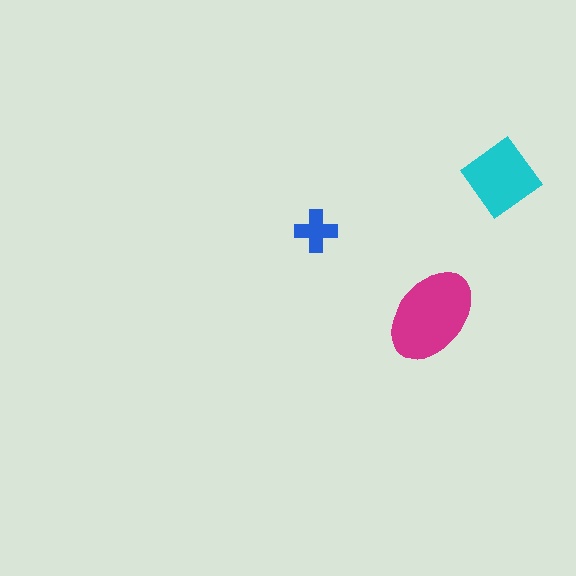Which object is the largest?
The magenta ellipse.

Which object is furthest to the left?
The blue cross is leftmost.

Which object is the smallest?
The blue cross.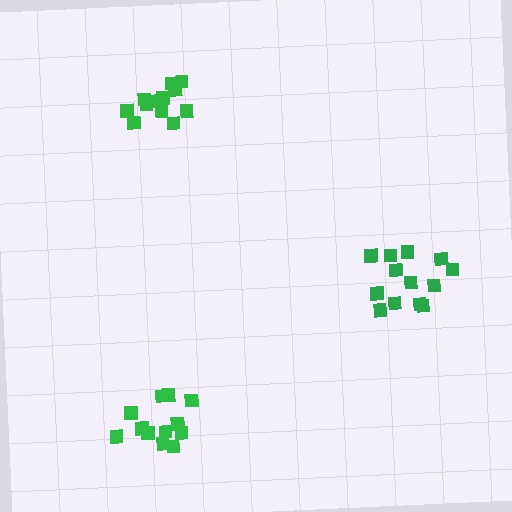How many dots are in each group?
Group 1: 12 dots, Group 2: 13 dots, Group 3: 13 dots (38 total).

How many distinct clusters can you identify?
There are 3 distinct clusters.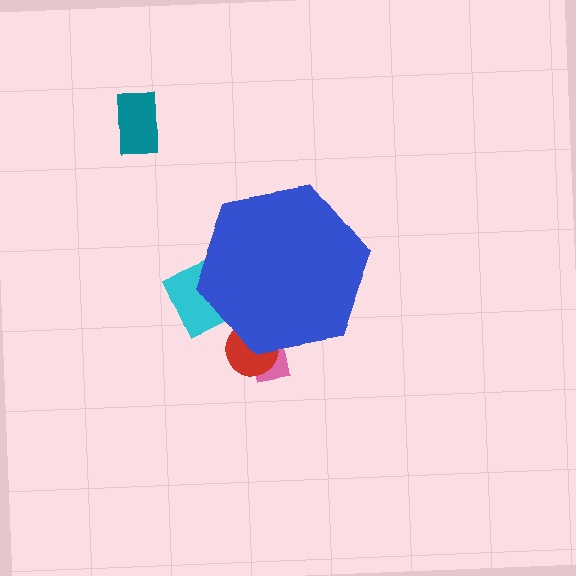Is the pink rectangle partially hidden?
Yes, the pink rectangle is partially hidden behind the blue hexagon.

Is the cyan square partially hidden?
Yes, the cyan square is partially hidden behind the blue hexagon.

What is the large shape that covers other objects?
A blue hexagon.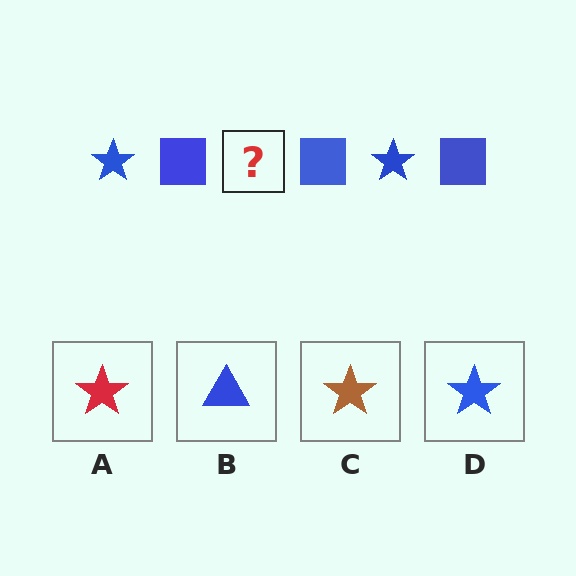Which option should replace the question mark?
Option D.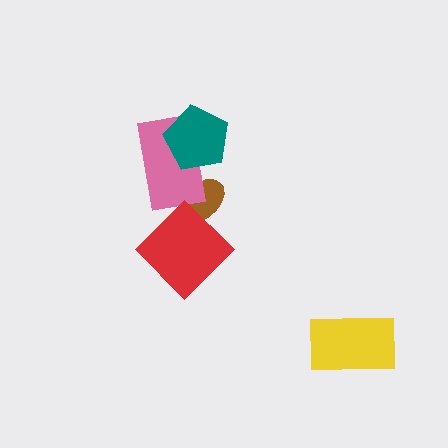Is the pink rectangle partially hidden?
Yes, it is partially covered by another shape.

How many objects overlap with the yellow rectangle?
0 objects overlap with the yellow rectangle.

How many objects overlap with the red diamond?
1 object overlaps with the red diamond.